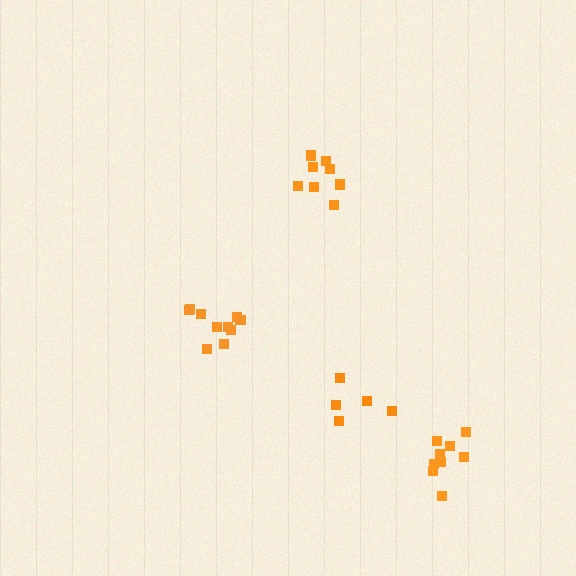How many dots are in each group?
Group 1: 8 dots, Group 2: 9 dots, Group 3: 5 dots, Group 4: 10 dots (32 total).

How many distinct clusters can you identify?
There are 4 distinct clusters.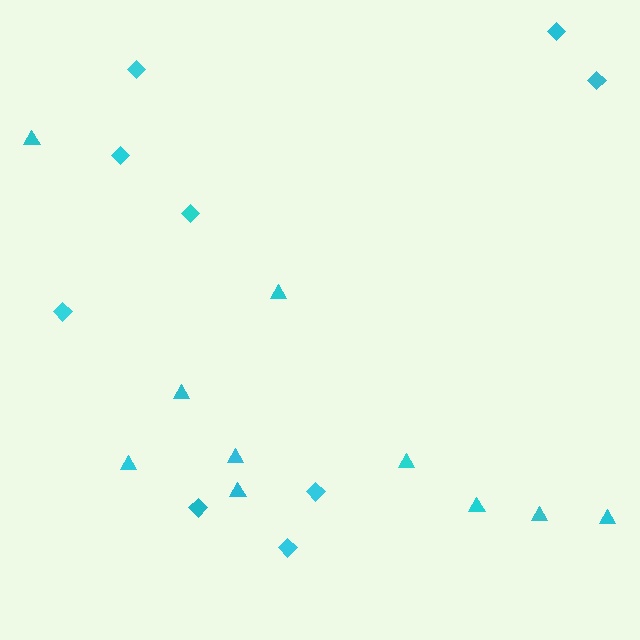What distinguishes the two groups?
There are 2 groups: one group of triangles (10) and one group of diamonds (9).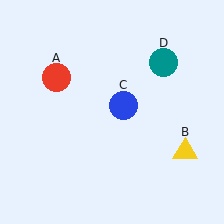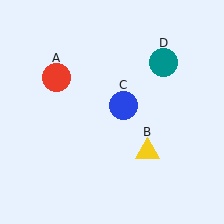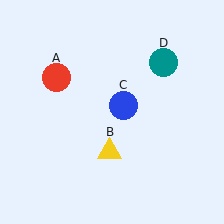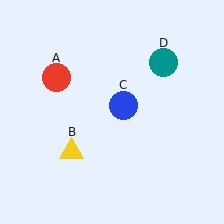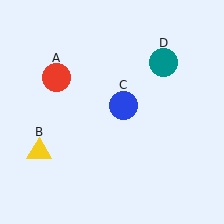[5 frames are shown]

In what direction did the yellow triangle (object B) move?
The yellow triangle (object B) moved left.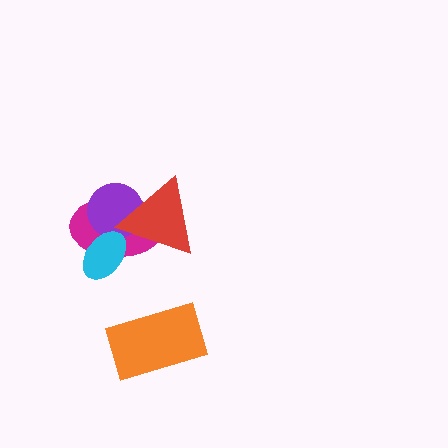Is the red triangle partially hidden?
No, no other shape covers it.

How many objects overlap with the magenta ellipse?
3 objects overlap with the magenta ellipse.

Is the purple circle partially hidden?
Yes, it is partially covered by another shape.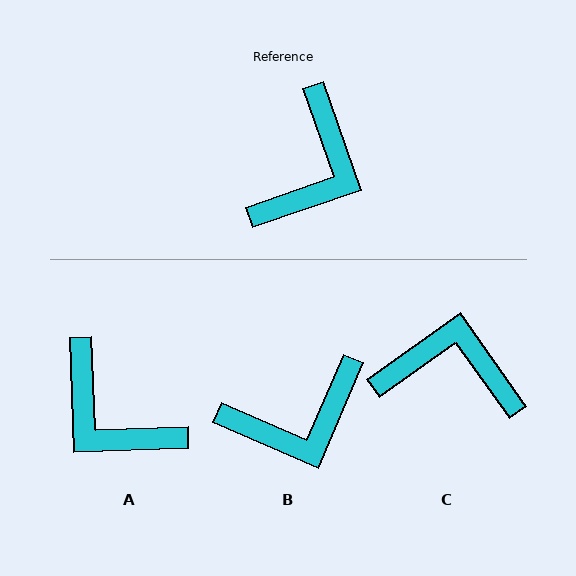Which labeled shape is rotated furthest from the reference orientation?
A, about 107 degrees away.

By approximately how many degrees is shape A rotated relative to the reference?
Approximately 107 degrees clockwise.